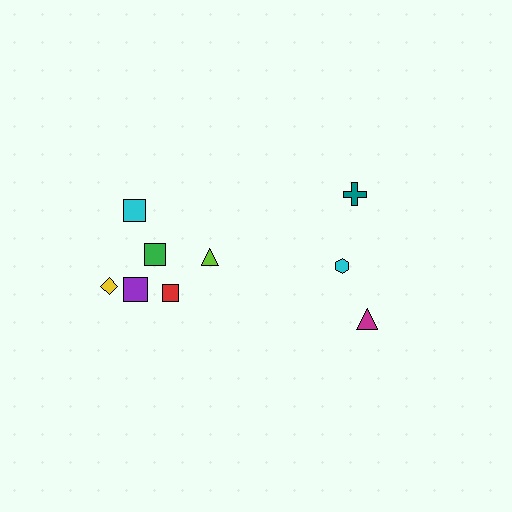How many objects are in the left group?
There are 6 objects.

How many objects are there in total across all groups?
There are 9 objects.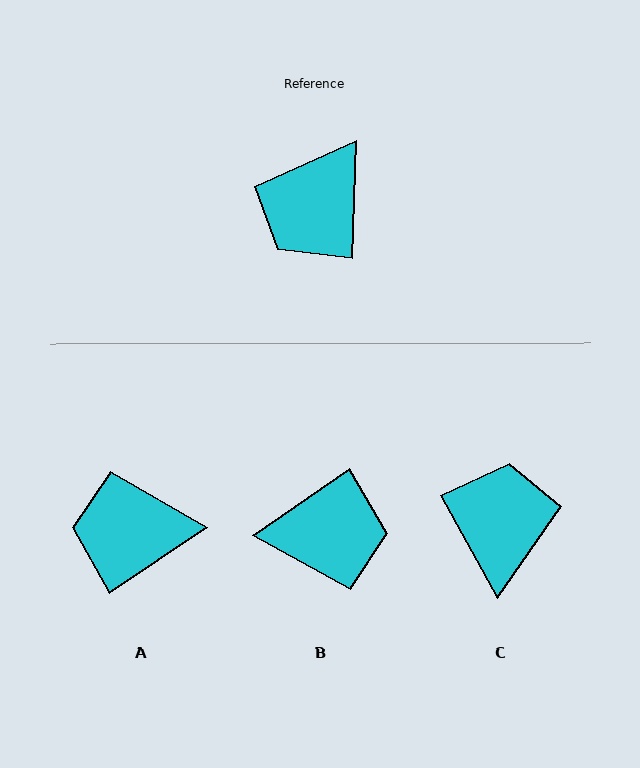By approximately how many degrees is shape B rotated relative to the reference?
Approximately 127 degrees counter-clockwise.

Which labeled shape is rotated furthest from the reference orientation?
C, about 149 degrees away.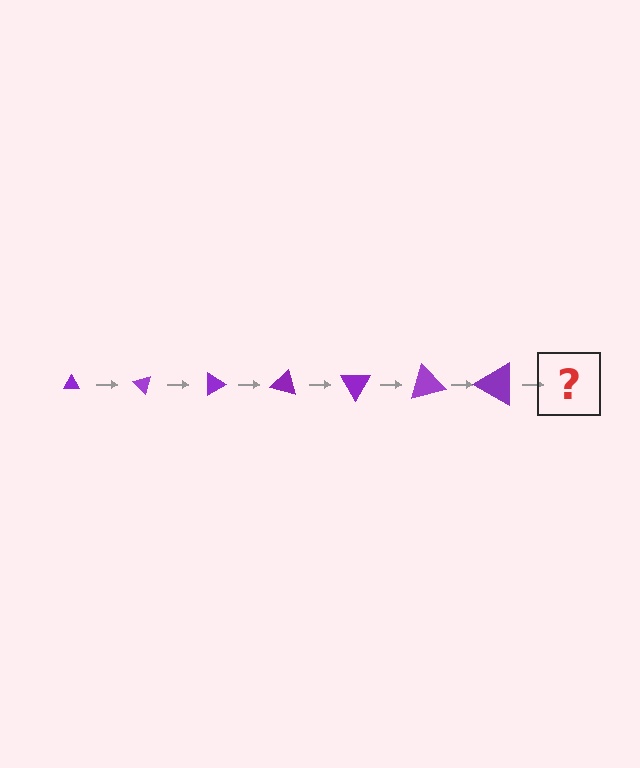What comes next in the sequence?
The next element should be a triangle, larger than the previous one and rotated 315 degrees from the start.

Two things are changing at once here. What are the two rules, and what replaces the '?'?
The two rules are that the triangle grows larger each step and it rotates 45 degrees each step. The '?' should be a triangle, larger than the previous one and rotated 315 degrees from the start.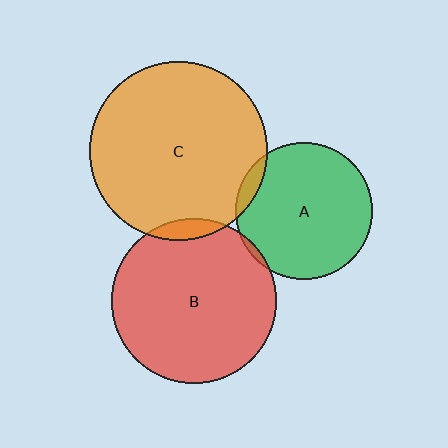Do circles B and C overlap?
Yes.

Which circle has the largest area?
Circle C (orange).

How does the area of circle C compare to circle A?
Approximately 1.7 times.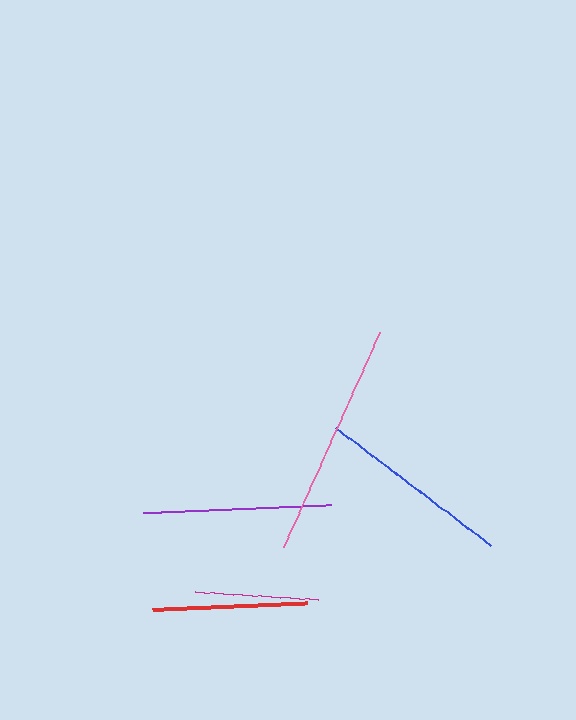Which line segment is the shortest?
The magenta line is the shortest at approximately 123 pixels.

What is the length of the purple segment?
The purple segment is approximately 187 pixels long.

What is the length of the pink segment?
The pink segment is approximately 236 pixels long.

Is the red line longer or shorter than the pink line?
The pink line is longer than the red line.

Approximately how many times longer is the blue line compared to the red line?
The blue line is approximately 1.3 times the length of the red line.